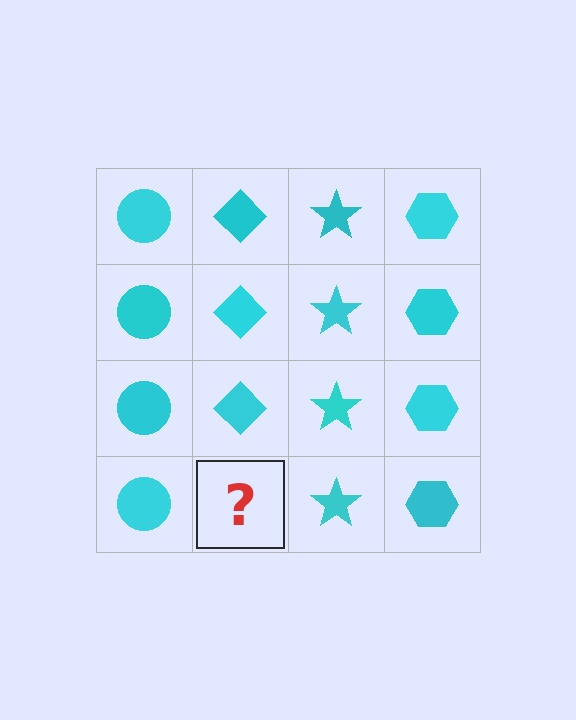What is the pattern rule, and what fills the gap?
The rule is that each column has a consistent shape. The gap should be filled with a cyan diamond.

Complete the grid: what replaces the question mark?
The question mark should be replaced with a cyan diamond.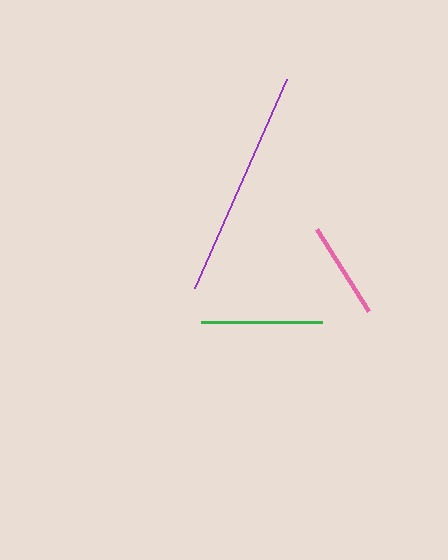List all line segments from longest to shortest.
From longest to shortest: purple, green, pink.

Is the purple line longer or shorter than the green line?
The purple line is longer than the green line.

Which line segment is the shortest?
The pink line is the shortest at approximately 97 pixels.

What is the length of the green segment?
The green segment is approximately 120 pixels long.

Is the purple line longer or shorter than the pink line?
The purple line is longer than the pink line.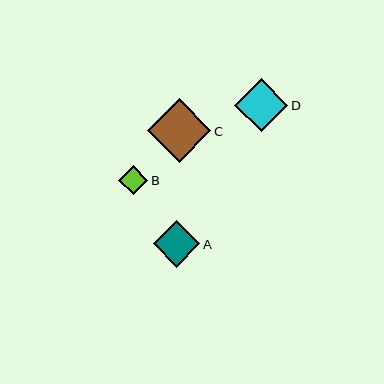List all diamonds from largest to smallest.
From largest to smallest: C, D, A, B.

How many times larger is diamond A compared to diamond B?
Diamond A is approximately 1.6 times the size of diamond B.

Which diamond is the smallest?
Diamond B is the smallest with a size of approximately 29 pixels.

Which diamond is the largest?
Diamond C is the largest with a size of approximately 63 pixels.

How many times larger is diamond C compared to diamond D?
Diamond C is approximately 1.2 times the size of diamond D.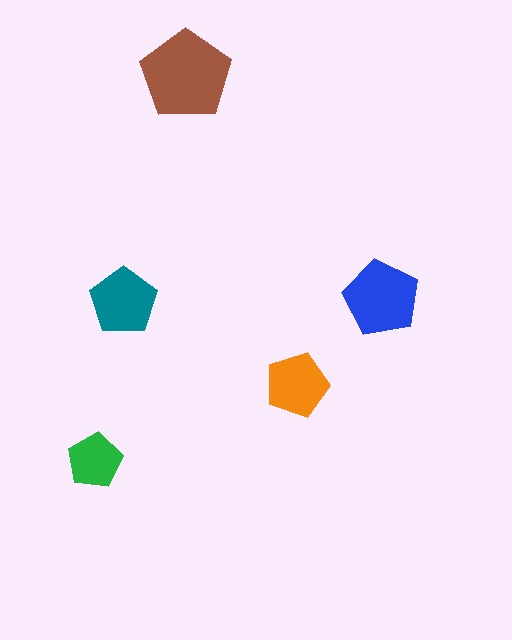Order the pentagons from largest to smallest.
the brown one, the blue one, the teal one, the orange one, the green one.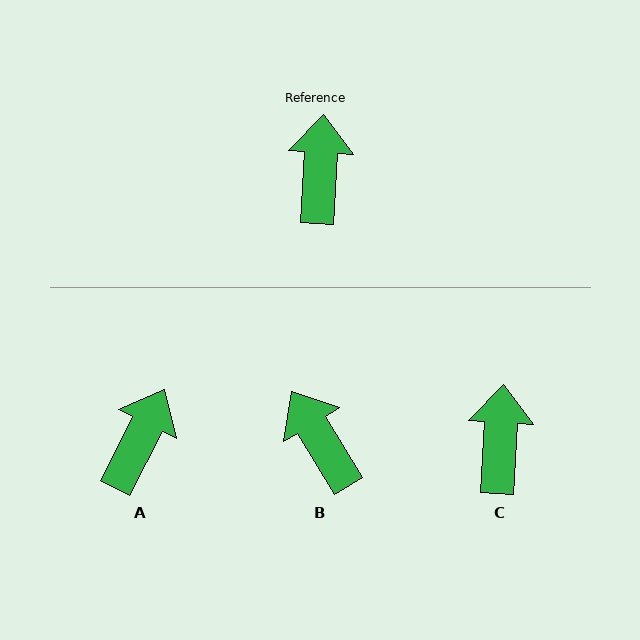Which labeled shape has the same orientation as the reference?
C.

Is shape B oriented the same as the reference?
No, it is off by about 35 degrees.